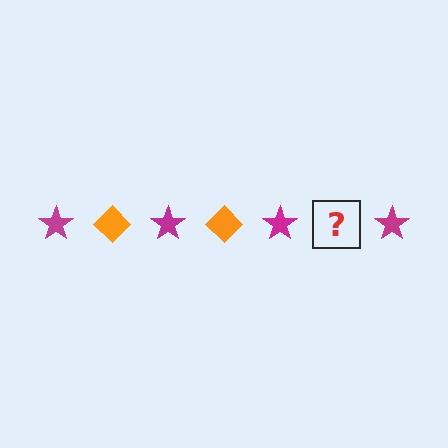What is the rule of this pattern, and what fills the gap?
The rule is that the pattern alternates between magenta star and orange diamond. The gap should be filled with an orange diamond.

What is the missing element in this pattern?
The missing element is an orange diamond.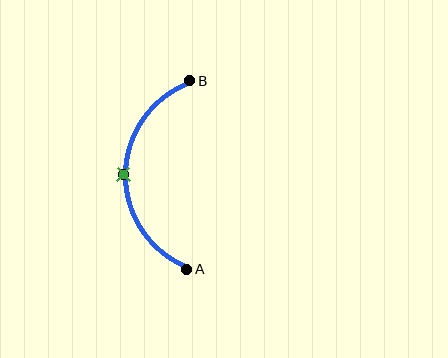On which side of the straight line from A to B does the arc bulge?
The arc bulges to the left of the straight line connecting A and B.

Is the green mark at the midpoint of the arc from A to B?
Yes. The green mark lies on the arc at equal arc-length from both A and B — it is the arc midpoint.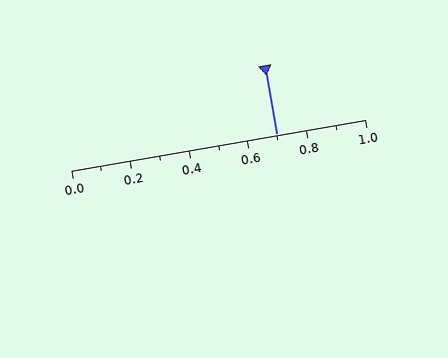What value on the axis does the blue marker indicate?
The marker indicates approximately 0.7.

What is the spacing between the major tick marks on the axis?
The major ticks are spaced 0.2 apart.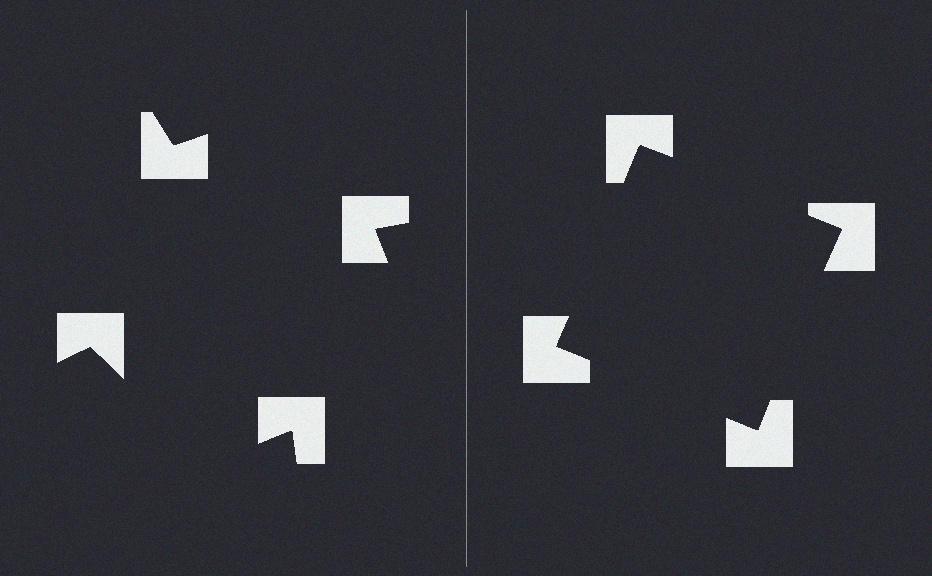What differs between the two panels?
The notched squares are positioned identically on both sides; only the wedge orientations differ. On the right they align to a square; on the left they are misaligned.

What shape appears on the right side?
An illusory square.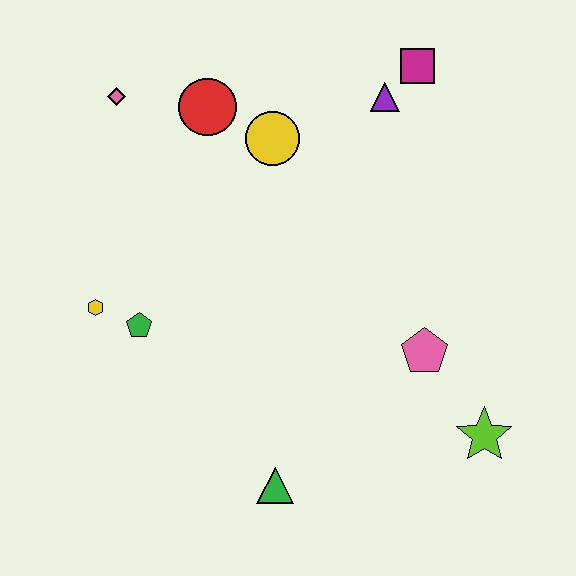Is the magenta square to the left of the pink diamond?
No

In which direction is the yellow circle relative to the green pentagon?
The yellow circle is above the green pentagon.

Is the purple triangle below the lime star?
No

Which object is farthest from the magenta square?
The green triangle is farthest from the magenta square.